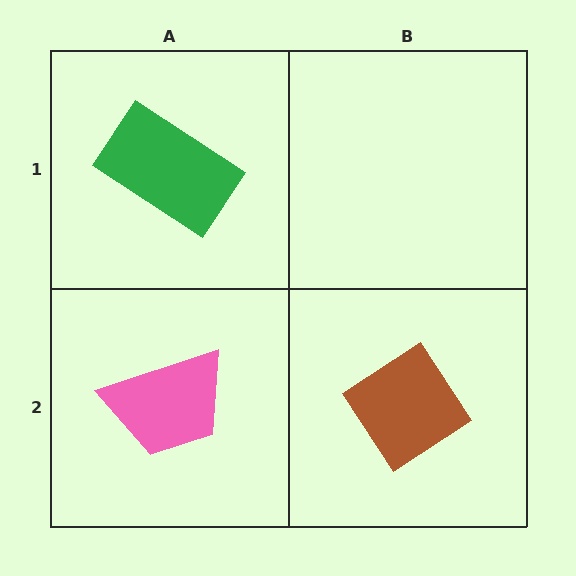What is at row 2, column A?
A pink trapezoid.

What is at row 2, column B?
A brown diamond.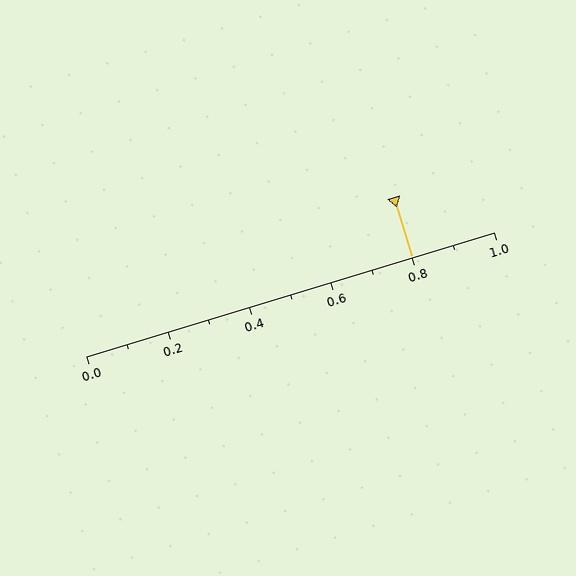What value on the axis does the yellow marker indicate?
The marker indicates approximately 0.8.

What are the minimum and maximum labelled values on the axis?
The axis runs from 0.0 to 1.0.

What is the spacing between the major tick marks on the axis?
The major ticks are spaced 0.2 apart.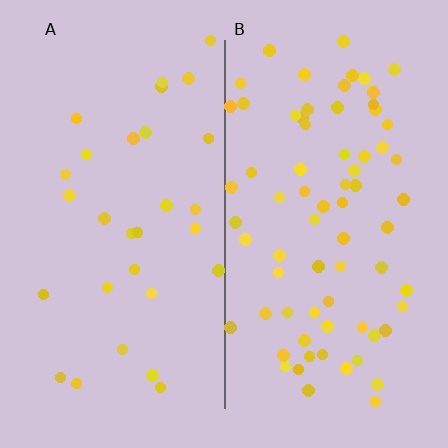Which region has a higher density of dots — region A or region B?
B (the right).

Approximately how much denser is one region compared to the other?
Approximately 2.5× — region B over region A.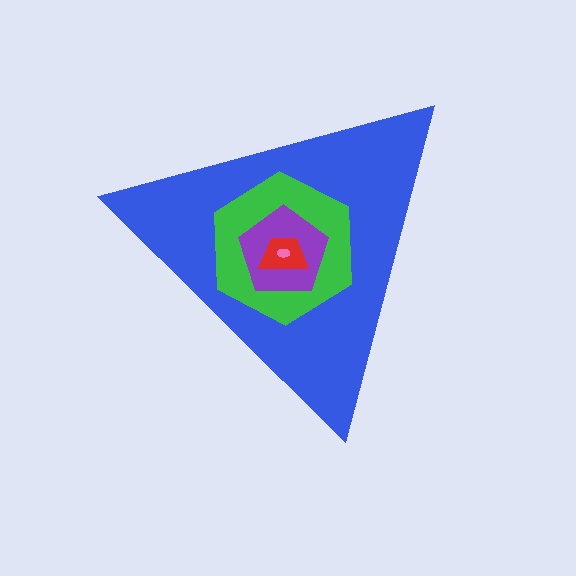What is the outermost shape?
The blue triangle.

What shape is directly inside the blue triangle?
The green hexagon.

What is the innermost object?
The pink ellipse.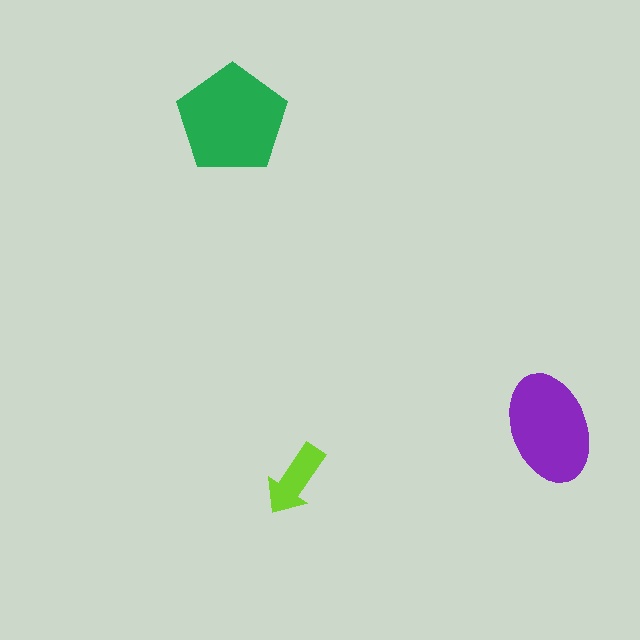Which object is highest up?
The green pentagon is topmost.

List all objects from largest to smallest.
The green pentagon, the purple ellipse, the lime arrow.